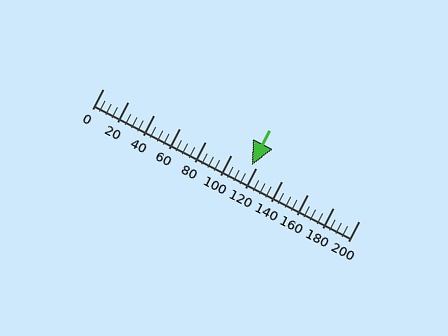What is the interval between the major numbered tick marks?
The major tick marks are spaced 20 units apart.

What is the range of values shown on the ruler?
The ruler shows values from 0 to 200.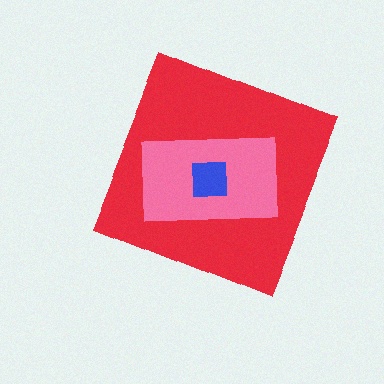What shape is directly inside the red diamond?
The pink rectangle.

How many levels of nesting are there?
3.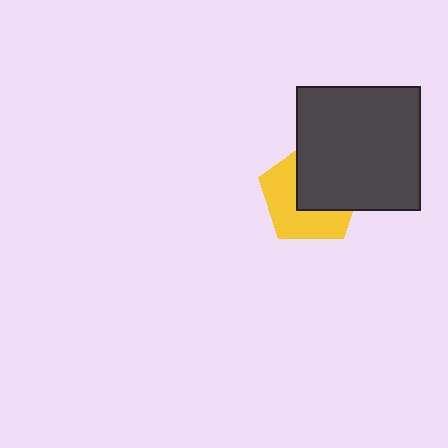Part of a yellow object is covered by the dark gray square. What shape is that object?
It is a pentagon.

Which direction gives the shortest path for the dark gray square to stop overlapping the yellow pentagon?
Moving toward the upper-right gives the shortest separation.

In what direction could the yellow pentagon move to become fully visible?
The yellow pentagon could move toward the lower-left. That would shift it out from behind the dark gray square entirely.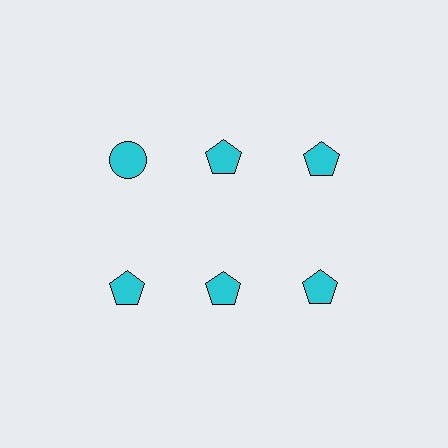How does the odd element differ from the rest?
It has a different shape: circle instead of pentagon.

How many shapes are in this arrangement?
There are 6 shapes arranged in a grid pattern.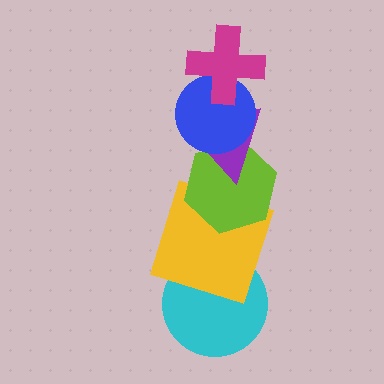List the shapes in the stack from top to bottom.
From top to bottom: the magenta cross, the blue circle, the purple triangle, the lime hexagon, the yellow square, the cyan circle.